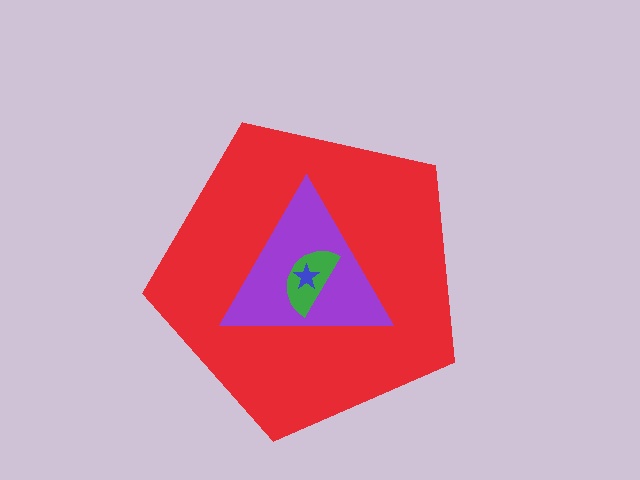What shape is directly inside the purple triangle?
The green semicircle.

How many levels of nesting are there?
4.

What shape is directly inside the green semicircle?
The blue star.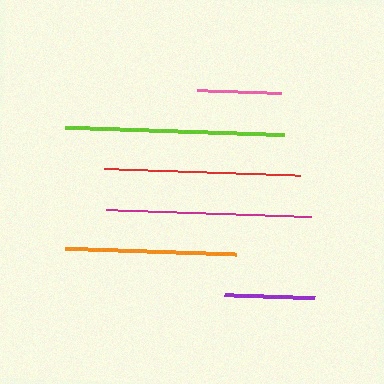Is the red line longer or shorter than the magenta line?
The magenta line is longer than the red line.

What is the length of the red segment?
The red segment is approximately 195 pixels long.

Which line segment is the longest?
The lime line is the longest at approximately 220 pixels.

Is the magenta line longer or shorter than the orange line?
The magenta line is longer than the orange line.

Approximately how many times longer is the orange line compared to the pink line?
The orange line is approximately 2.0 times the length of the pink line.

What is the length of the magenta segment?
The magenta segment is approximately 204 pixels long.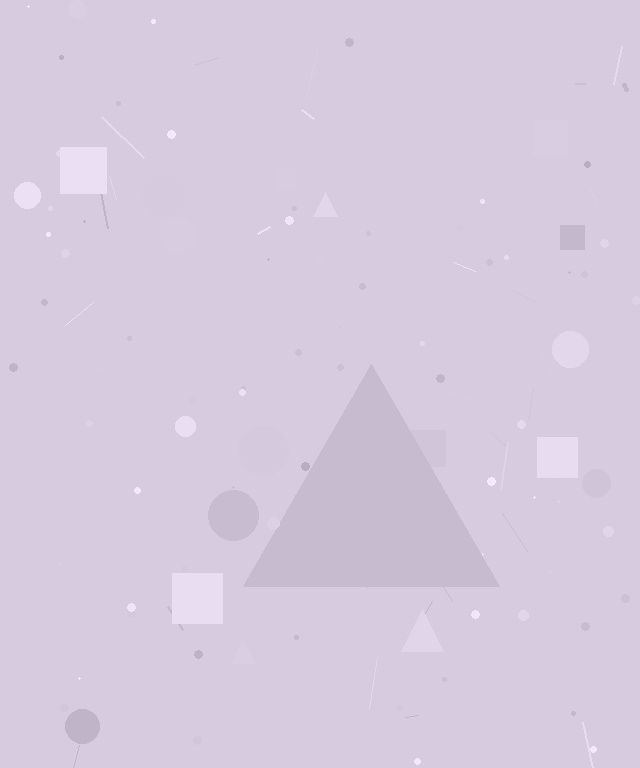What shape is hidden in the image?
A triangle is hidden in the image.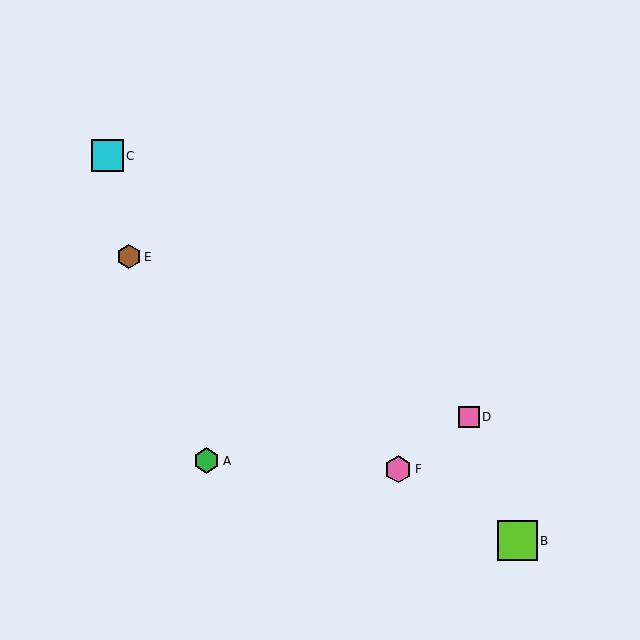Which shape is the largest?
The lime square (labeled B) is the largest.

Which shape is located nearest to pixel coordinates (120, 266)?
The brown hexagon (labeled E) at (129, 257) is nearest to that location.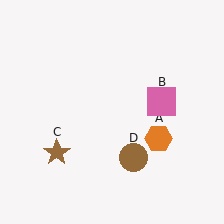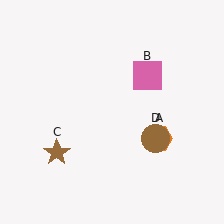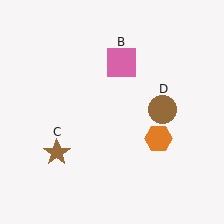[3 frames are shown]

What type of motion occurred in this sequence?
The pink square (object B), brown circle (object D) rotated counterclockwise around the center of the scene.